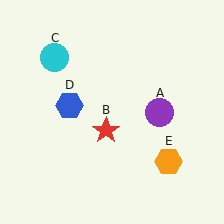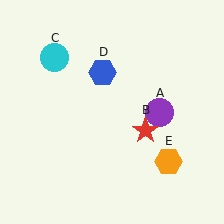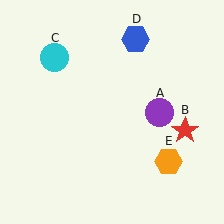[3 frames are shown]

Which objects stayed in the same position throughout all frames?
Purple circle (object A) and cyan circle (object C) and orange hexagon (object E) remained stationary.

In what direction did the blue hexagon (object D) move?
The blue hexagon (object D) moved up and to the right.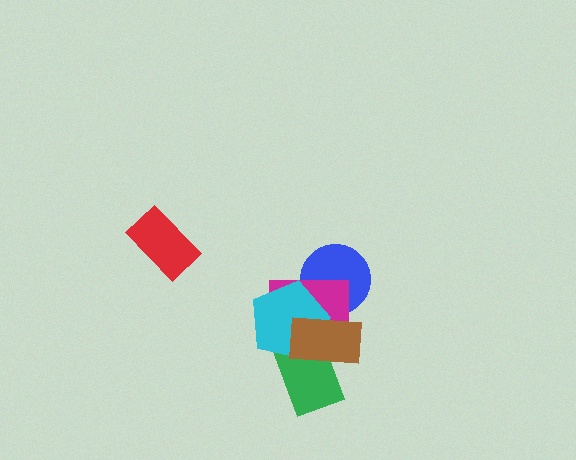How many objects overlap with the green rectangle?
3 objects overlap with the green rectangle.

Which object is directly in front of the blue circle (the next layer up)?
The magenta rectangle is directly in front of the blue circle.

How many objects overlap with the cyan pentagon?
4 objects overlap with the cyan pentagon.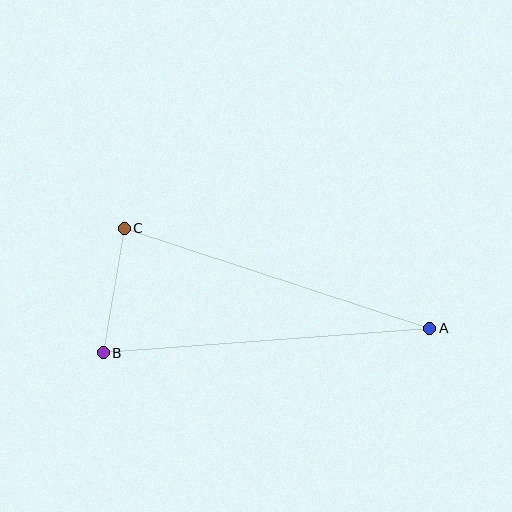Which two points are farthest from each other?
Points A and B are farthest from each other.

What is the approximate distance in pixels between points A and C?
The distance between A and C is approximately 321 pixels.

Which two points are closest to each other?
Points B and C are closest to each other.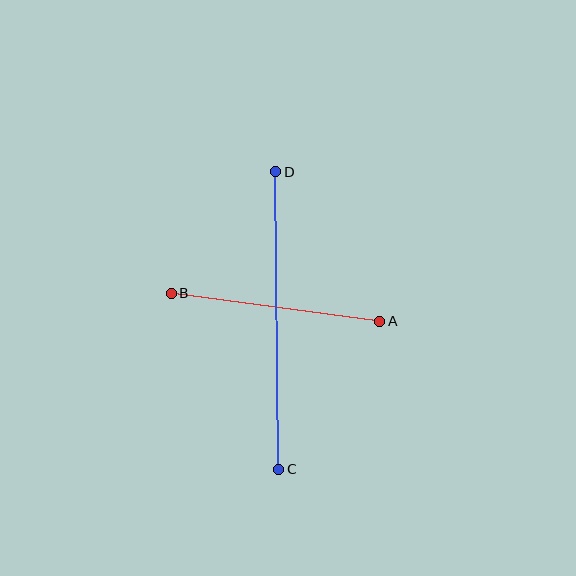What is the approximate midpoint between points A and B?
The midpoint is at approximately (276, 307) pixels.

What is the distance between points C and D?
The distance is approximately 298 pixels.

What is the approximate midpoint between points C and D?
The midpoint is at approximately (277, 321) pixels.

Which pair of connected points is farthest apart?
Points C and D are farthest apart.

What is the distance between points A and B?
The distance is approximately 211 pixels.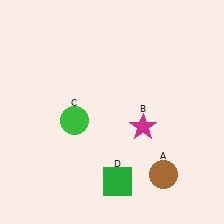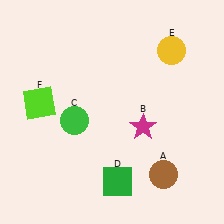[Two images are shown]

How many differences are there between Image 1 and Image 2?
There are 2 differences between the two images.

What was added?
A yellow circle (E), a lime square (F) were added in Image 2.